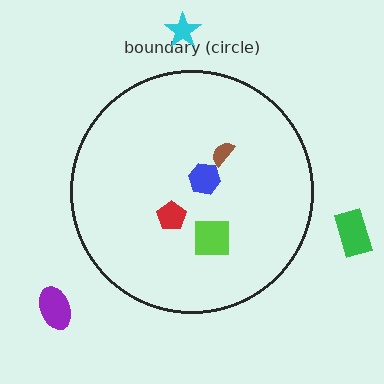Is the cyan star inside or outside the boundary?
Outside.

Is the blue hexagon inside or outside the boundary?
Inside.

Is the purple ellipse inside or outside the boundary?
Outside.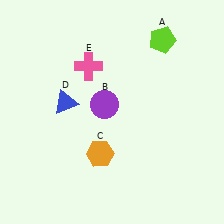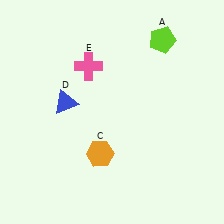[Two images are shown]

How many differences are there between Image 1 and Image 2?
There is 1 difference between the two images.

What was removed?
The purple circle (B) was removed in Image 2.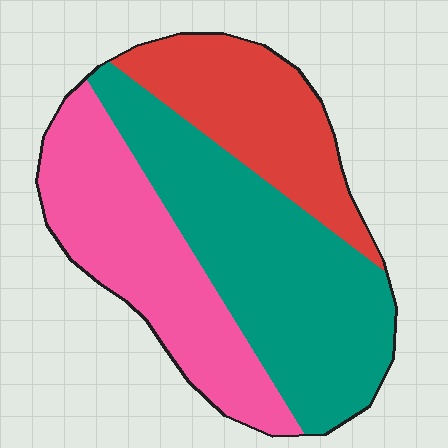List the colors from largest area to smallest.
From largest to smallest: teal, pink, red.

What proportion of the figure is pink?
Pink takes up about one third (1/3) of the figure.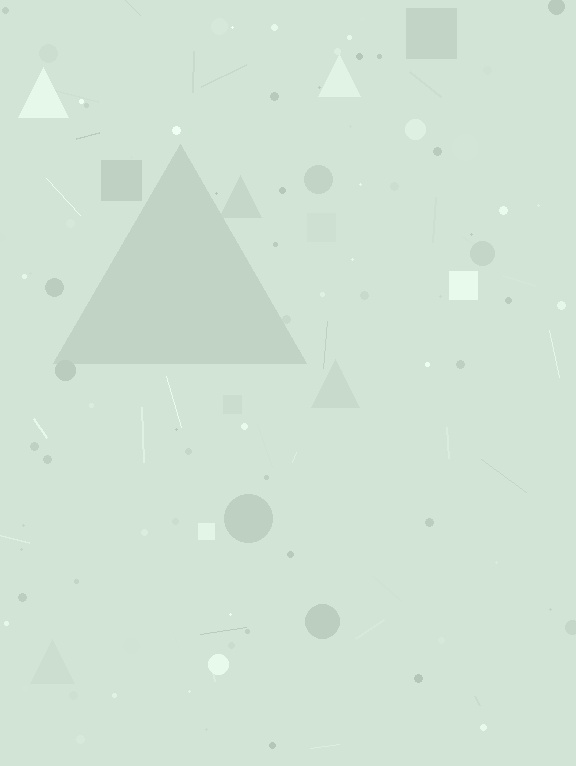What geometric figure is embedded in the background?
A triangle is embedded in the background.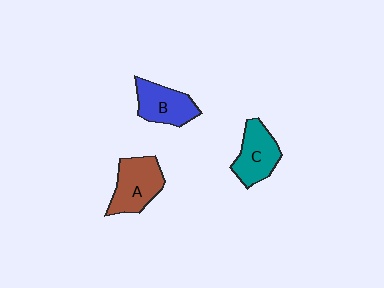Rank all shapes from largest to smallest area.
From largest to smallest: A (brown), C (teal), B (blue).